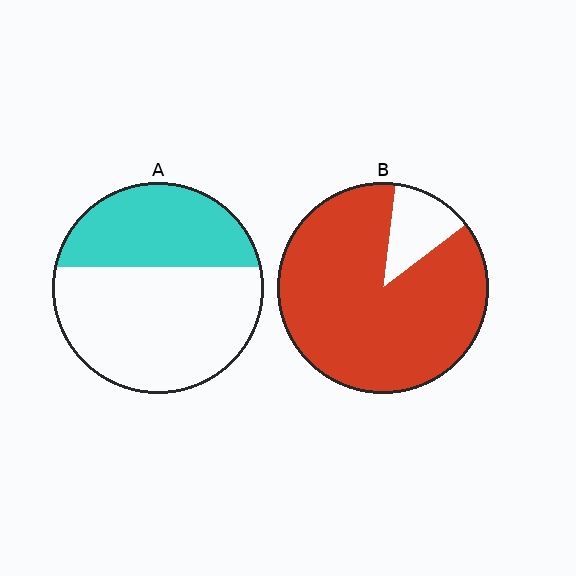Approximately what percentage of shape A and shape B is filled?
A is approximately 35% and B is approximately 85%.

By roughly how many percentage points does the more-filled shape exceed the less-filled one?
By roughly 50 percentage points (B over A).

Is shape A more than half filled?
No.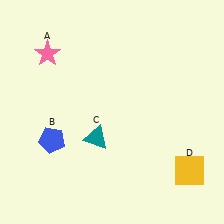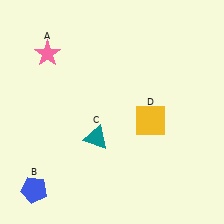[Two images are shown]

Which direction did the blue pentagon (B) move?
The blue pentagon (B) moved down.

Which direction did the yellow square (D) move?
The yellow square (D) moved up.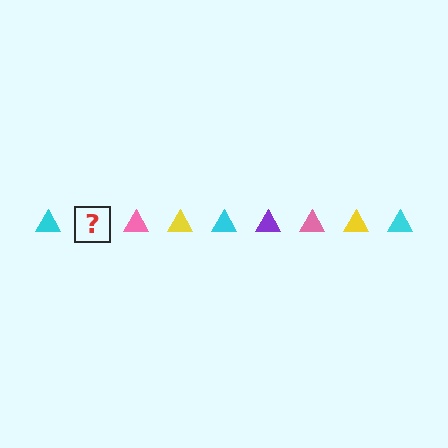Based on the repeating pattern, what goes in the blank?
The blank should be a purple triangle.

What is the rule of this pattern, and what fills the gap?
The rule is that the pattern cycles through cyan, purple, pink, yellow triangles. The gap should be filled with a purple triangle.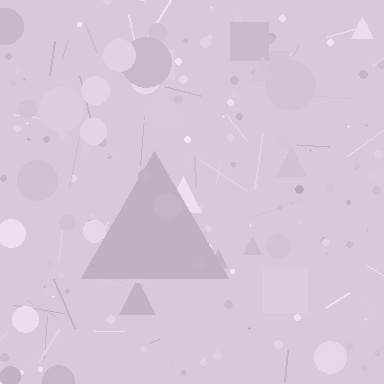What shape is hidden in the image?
A triangle is hidden in the image.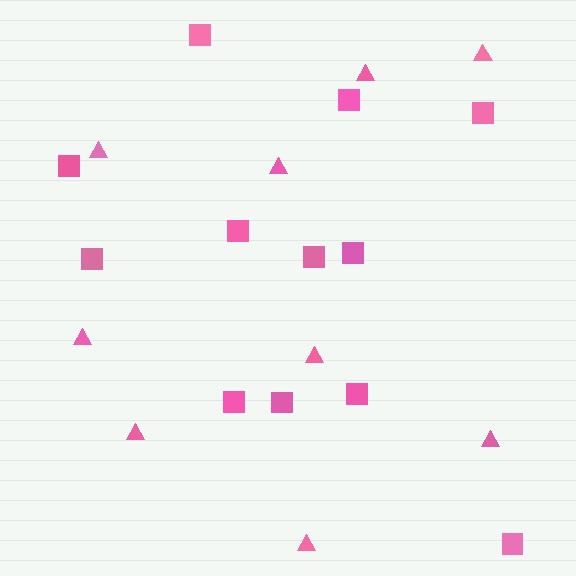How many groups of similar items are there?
There are 2 groups: one group of triangles (9) and one group of squares (12).